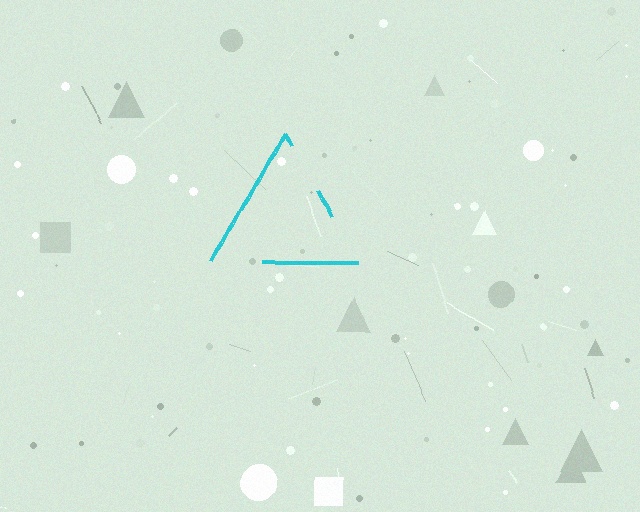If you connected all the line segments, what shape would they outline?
They would outline a triangle.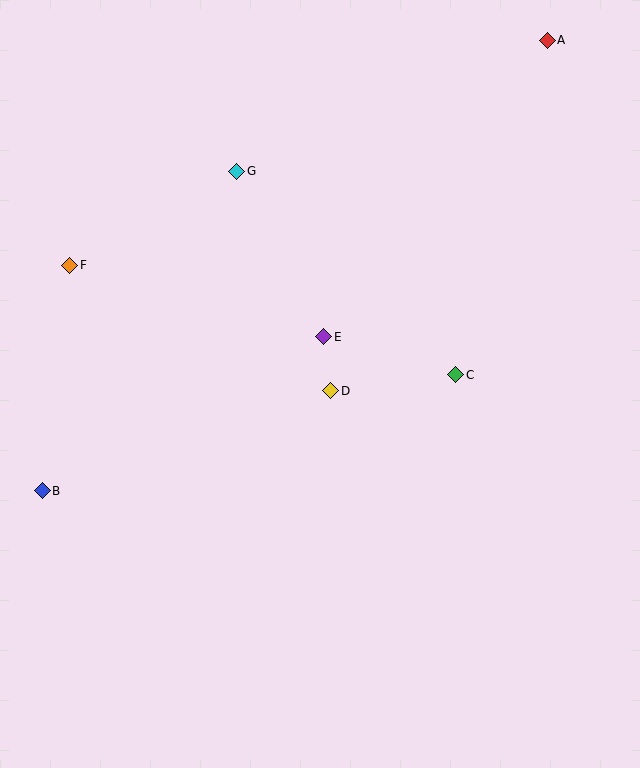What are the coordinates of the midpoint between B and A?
The midpoint between B and A is at (295, 265).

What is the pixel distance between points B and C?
The distance between B and C is 429 pixels.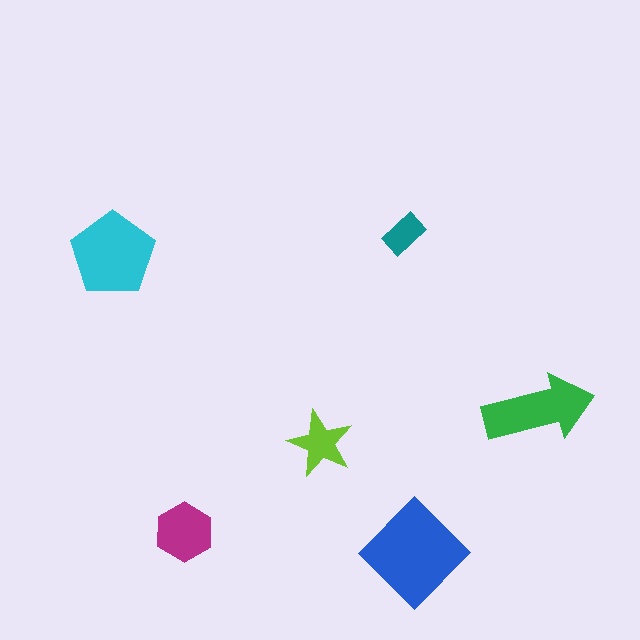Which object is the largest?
The blue diamond.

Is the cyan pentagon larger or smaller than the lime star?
Larger.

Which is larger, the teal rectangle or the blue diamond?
The blue diamond.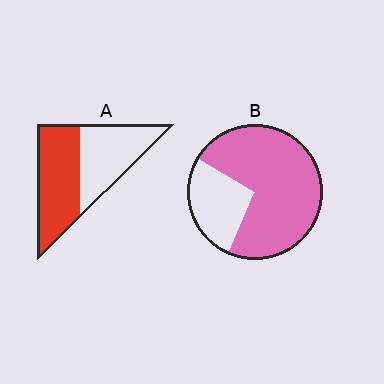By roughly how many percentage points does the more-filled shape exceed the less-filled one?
By roughly 20 percentage points (B over A).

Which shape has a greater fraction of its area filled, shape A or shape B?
Shape B.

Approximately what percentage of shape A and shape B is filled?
A is approximately 55% and B is approximately 75%.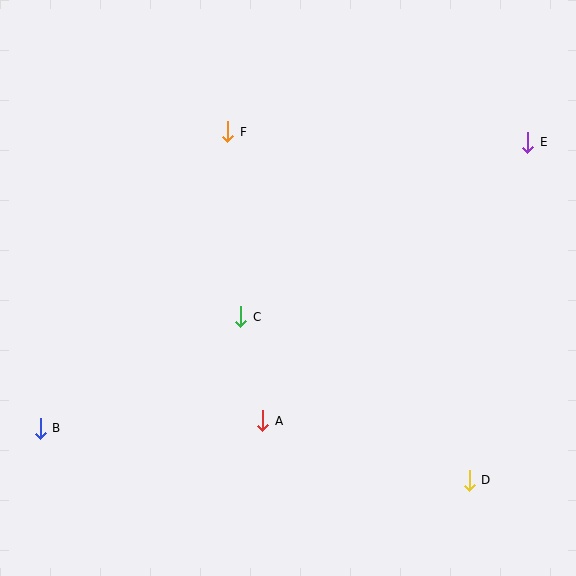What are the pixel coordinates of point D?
Point D is at (469, 480).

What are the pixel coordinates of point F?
Point F is at (228, 132).